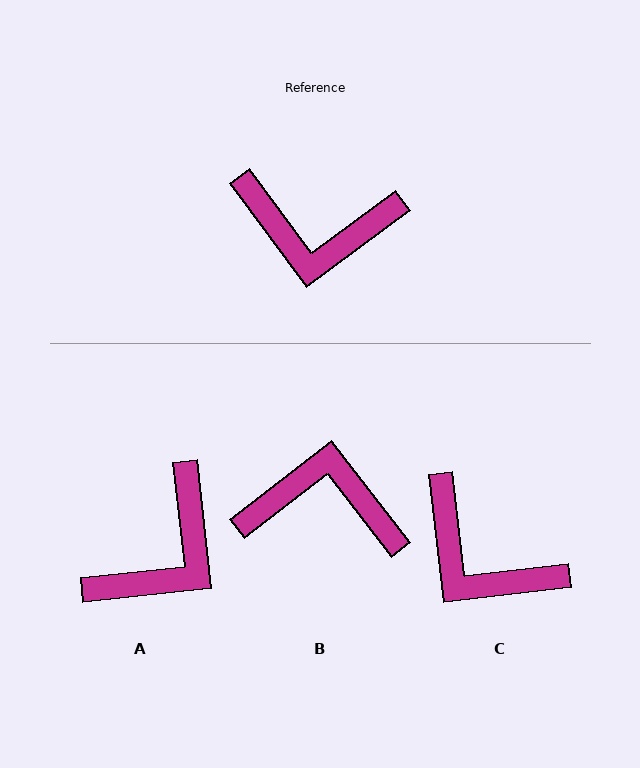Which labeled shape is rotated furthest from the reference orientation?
B, about 179 degrees away.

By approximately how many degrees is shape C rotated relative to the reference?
Approximately 30 degrees clockwise.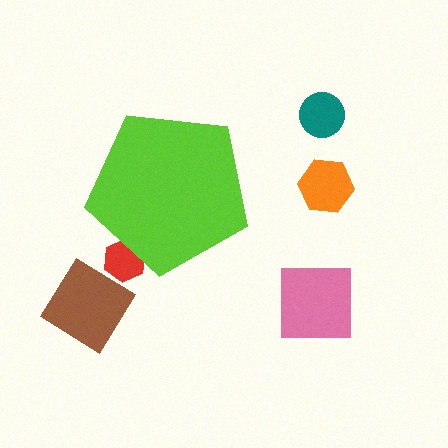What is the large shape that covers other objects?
A lime pentagon.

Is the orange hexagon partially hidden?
No, the orange hexagon is fully visible.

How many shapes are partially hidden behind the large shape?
1 shape is partially hidden.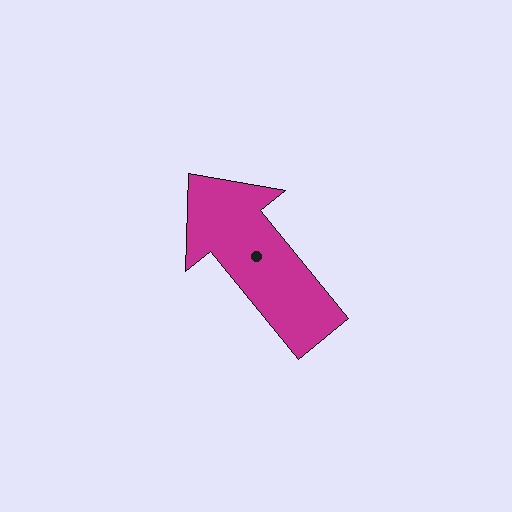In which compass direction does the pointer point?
Northwest.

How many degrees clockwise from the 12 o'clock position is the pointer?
Approximately 321 degrees.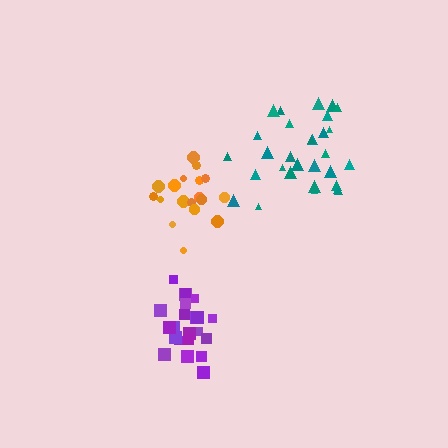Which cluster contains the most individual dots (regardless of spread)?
Teal (30).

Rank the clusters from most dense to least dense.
purple, orange, teal.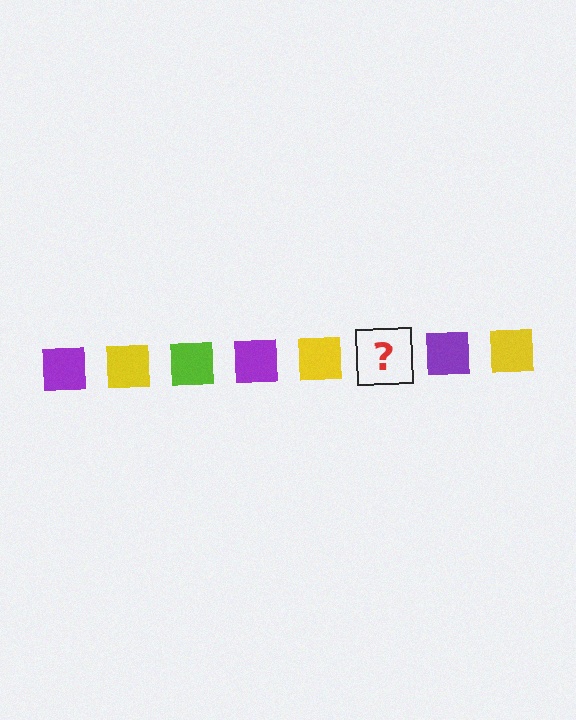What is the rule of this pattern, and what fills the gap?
The rule is that the pattern cycles through purple, yellow, lime squares. The gap should be filled with a lime square.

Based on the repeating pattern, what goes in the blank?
The blank should be a lime square.